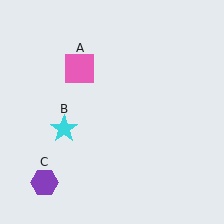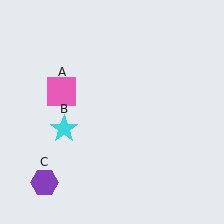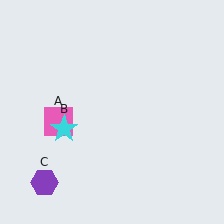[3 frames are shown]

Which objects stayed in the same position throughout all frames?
Cyan star (object B) and purple hexagon (object C) remained stationary.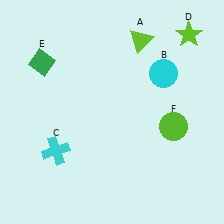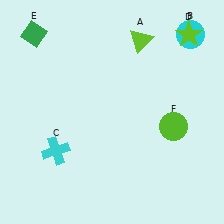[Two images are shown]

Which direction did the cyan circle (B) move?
The cyan circle (B) moved up.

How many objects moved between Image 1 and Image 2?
2 objects moved between the two images.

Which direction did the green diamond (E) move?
The green diamond (E) moved up.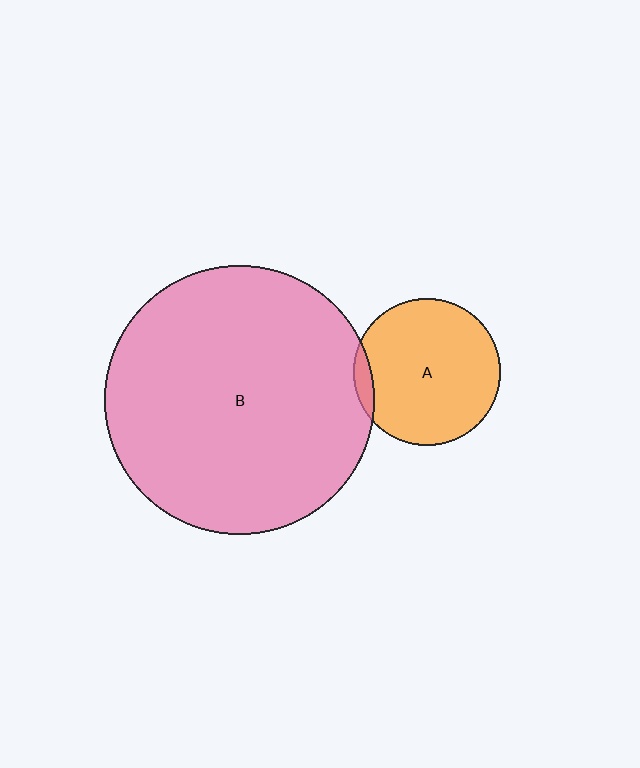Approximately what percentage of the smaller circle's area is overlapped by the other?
Approximately 5%.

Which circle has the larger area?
Circle B (pink).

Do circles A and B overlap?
Yes.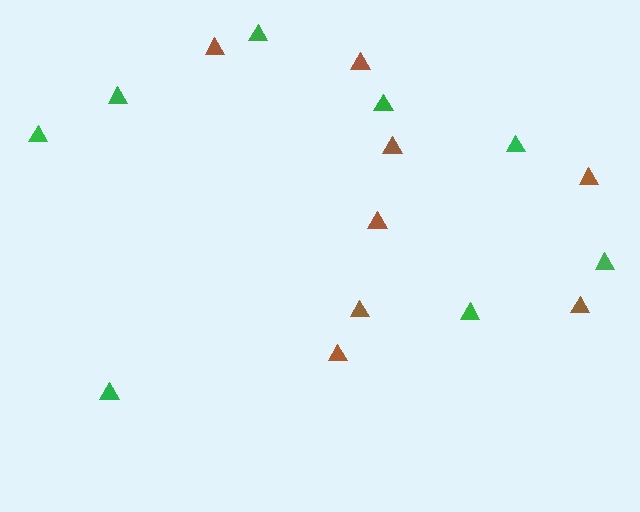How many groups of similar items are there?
There are 2 groups: one group of green triangles (8) and one group of brown triangles (8).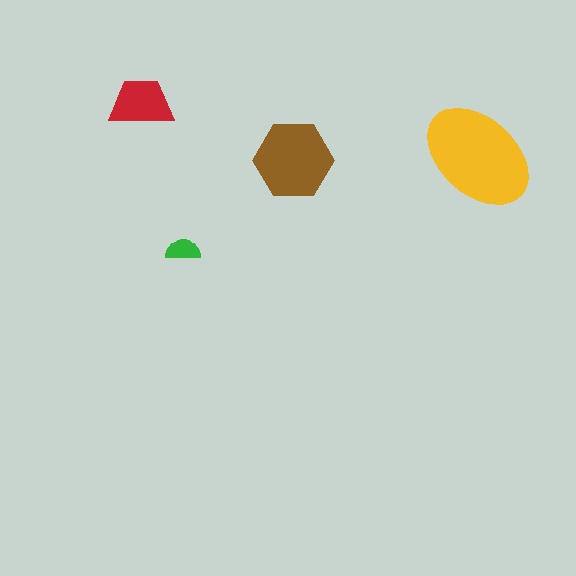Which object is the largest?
The yellow ellipse.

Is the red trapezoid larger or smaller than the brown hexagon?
Smaller.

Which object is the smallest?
The green semicircle.